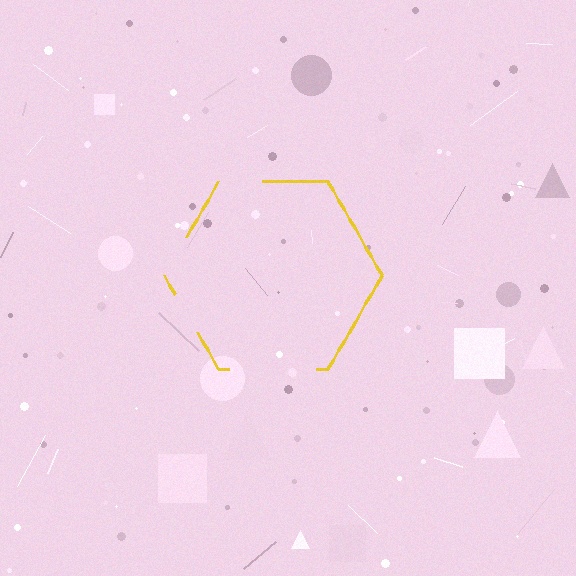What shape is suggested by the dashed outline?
The dashed outline suggests a hexagon.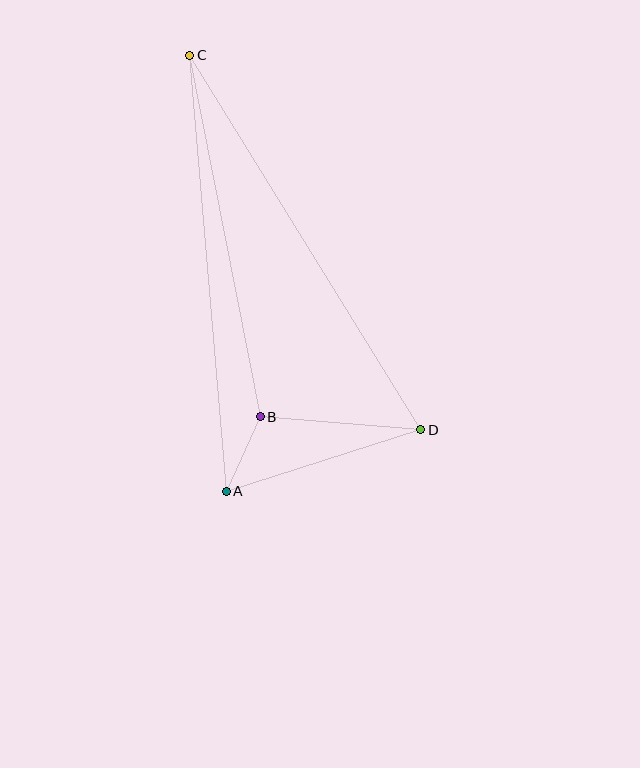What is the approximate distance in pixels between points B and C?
The distance between B and C is approximately 368 pixels.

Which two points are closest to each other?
Points A and B are closest to each other.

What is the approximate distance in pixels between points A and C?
The distance between A and C is approximately 438 pixels.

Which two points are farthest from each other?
Points C and D are farthest from each other.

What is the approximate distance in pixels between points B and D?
The distance between B and D is approximately 161 pixels.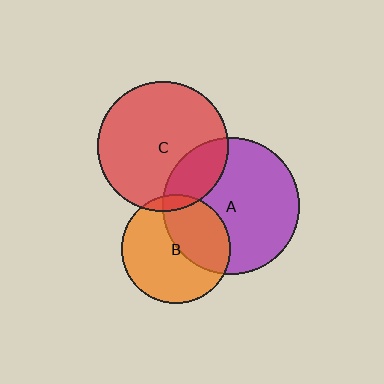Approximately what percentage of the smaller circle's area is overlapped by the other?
Approximately 5%.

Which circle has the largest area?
Circle A (purple).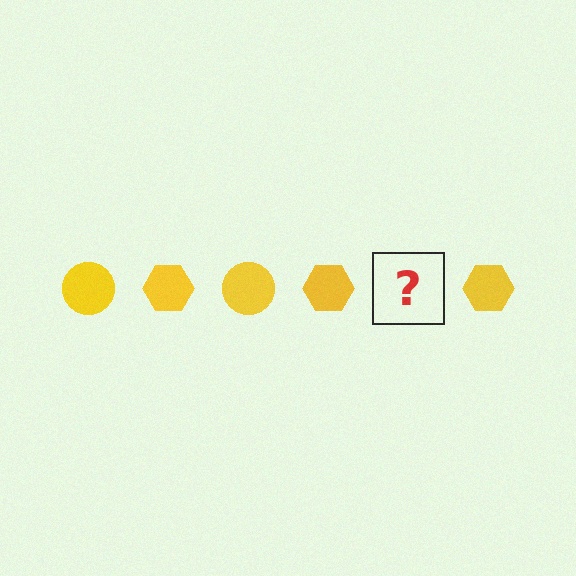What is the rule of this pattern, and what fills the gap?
The rule is that the pattern cycles through circle, hexagon shapes in yellow. The gap should be filled with a yellow circle.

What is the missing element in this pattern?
The missing element is a yellow circle.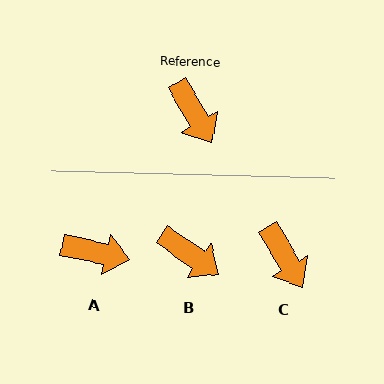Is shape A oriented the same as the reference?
No, it is off by about 48 degrees.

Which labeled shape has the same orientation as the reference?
C.